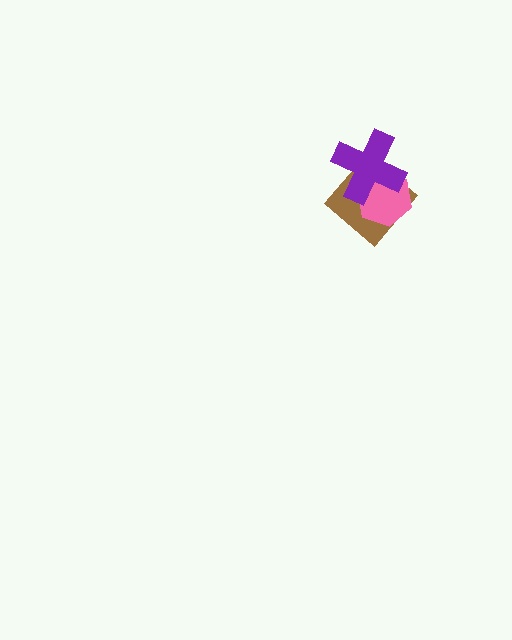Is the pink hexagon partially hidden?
Yes, it is partially covered by another shape.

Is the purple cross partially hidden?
No, no other shape covers it.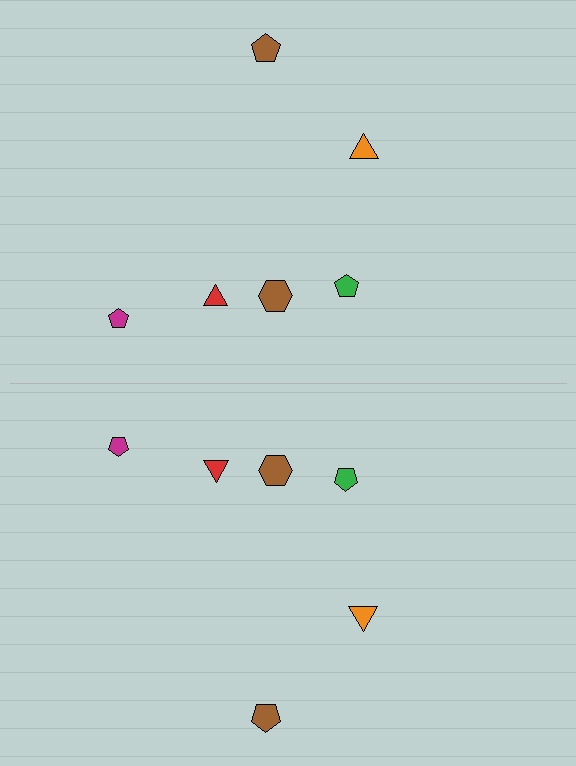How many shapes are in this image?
There are 12 shapes in this image.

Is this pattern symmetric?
Yes, this pattern has bilateral (reflection) symmetry.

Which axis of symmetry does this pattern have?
The pattern has a horizontal axis of symmetry running through the center of the image.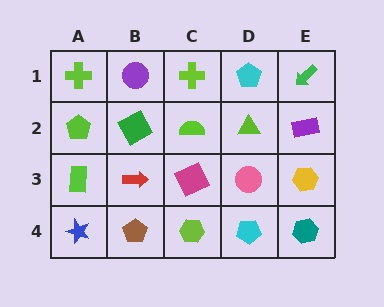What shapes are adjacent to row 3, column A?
A lime pentagon (row 2, column A), a blue star (row 4, column A), a red arrow (row 3, column B).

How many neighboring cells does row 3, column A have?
3.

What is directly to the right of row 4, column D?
A teal hexagon.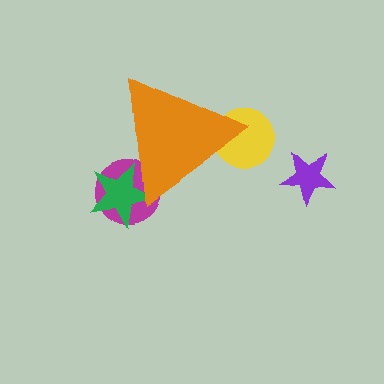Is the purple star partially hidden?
No, the purple star is fully visible.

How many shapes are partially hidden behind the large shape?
3 shapes are partially hidden.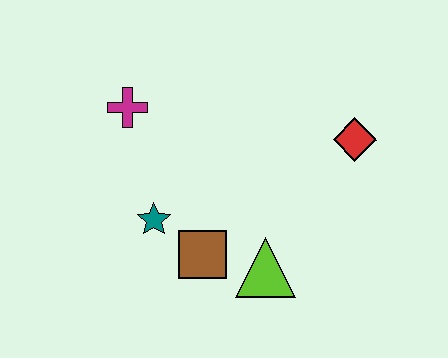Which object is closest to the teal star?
The brown square is closest to the teal star.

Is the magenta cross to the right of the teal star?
No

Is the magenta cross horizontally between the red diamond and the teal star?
No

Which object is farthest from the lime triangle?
The magenta cross is farthest from the lime triangle.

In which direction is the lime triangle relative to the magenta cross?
The lime triangle is below the magenta cross.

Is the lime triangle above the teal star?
No